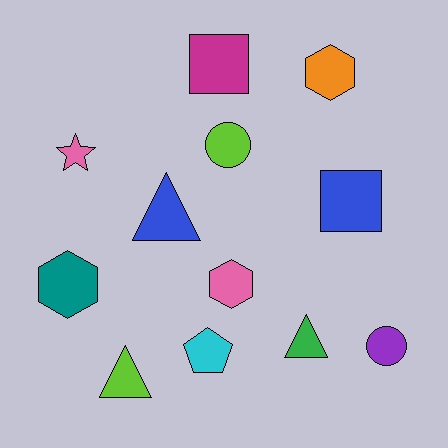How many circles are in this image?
There are 2 circles.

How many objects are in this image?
There are 12 objects.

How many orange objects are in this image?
There is 1 orange object.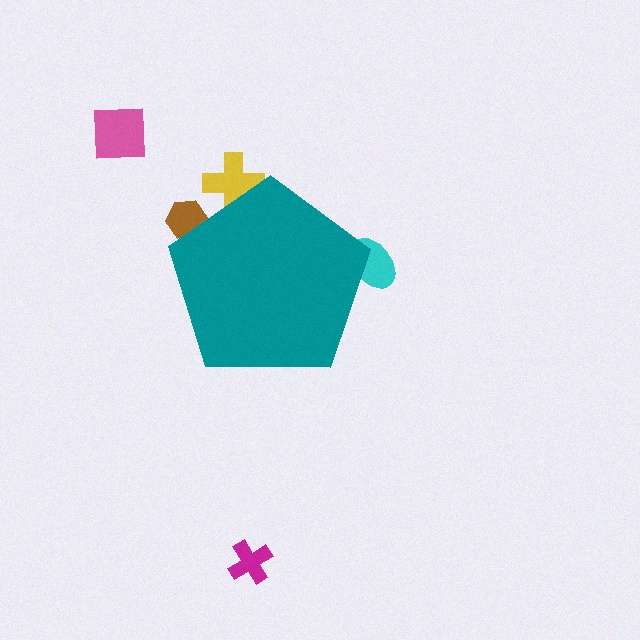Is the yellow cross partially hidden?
Yes, the yellow cross is partially hidden behind the teal pentagon.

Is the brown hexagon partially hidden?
Yes, the brown hexagon is partially hidden behind the teal pentagon.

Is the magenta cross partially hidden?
No, the magenta cross is fully visible.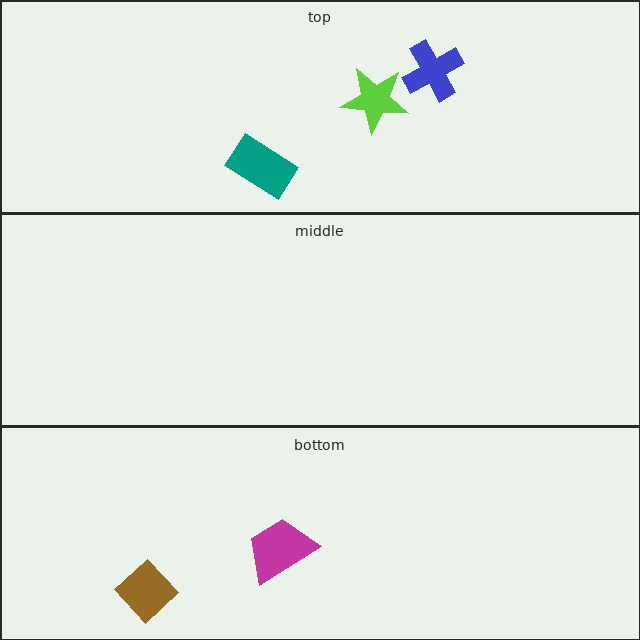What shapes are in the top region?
The teal rectangle, the lime star, the blue cross.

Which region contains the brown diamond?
The bottom region.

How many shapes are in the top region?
3.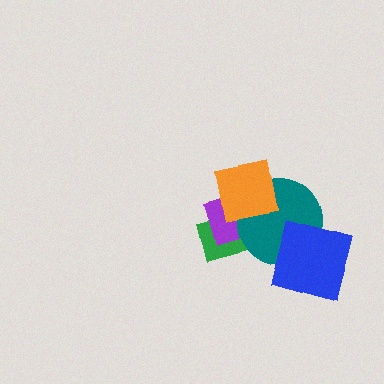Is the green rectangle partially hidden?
Yes, it is partially covered by another shape.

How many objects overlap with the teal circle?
4 objects overlap with the teal circle.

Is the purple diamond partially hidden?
Yes, it is partially covered by another shape.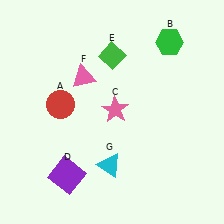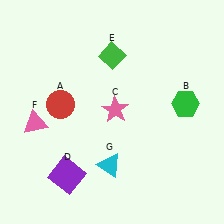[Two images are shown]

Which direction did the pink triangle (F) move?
The pink triangle (F) moved left.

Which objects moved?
The objects that moved are: the green hexagon (B), the pink triangle (F).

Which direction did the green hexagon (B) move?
The green hexagon (B) moved down.